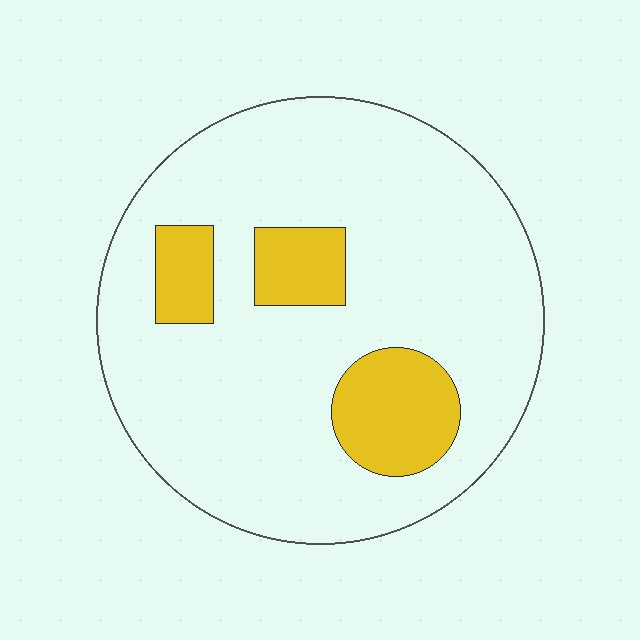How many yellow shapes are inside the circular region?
3.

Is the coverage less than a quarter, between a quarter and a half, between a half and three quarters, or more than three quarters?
Less than a quarter.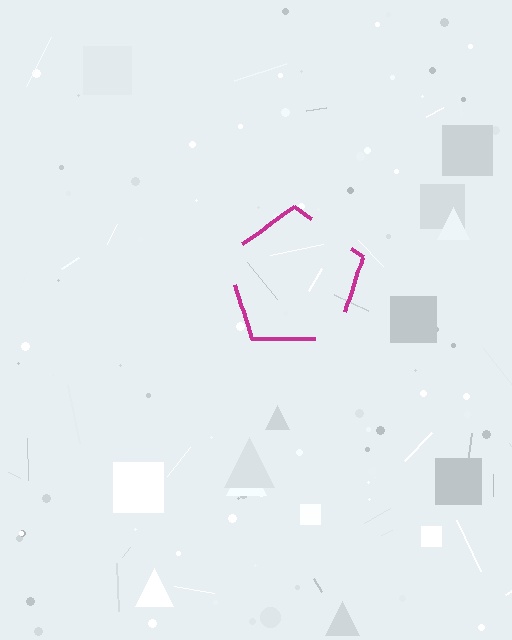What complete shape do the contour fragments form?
The contour fragments form a pentagon.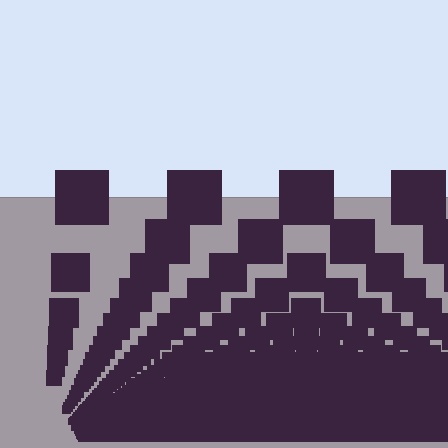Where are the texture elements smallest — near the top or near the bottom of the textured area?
Near the bottom.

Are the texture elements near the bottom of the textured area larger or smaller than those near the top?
Smaller. The gradient is inverted — elements near the bottom are smaller and denser.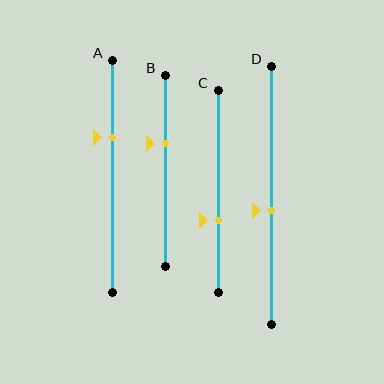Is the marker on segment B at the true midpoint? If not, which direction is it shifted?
No, the marker on segment B is shifted upward by about 14% of the segment length.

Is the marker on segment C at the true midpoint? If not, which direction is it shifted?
No, the marker on segment C is shifted downward by about 14% of the segment length.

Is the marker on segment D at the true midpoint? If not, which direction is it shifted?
No, the marker on segment D is shifted downward by about 6% of the segment length.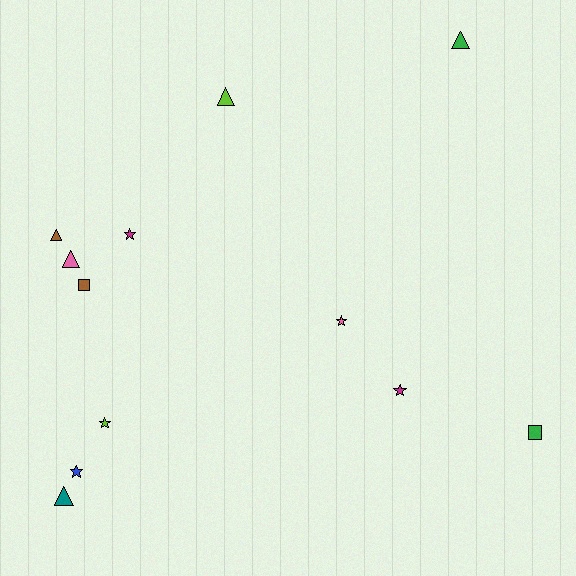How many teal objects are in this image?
There is 1 teal object.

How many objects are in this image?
There are 12 objects.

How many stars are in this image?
There are 5 stars.